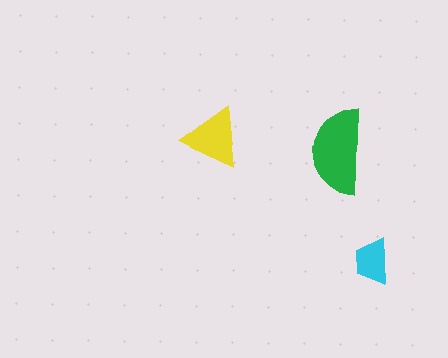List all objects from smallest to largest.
The cyan trapezoid, the yellow triangle, the green semicircle.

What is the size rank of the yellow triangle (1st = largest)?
2nd.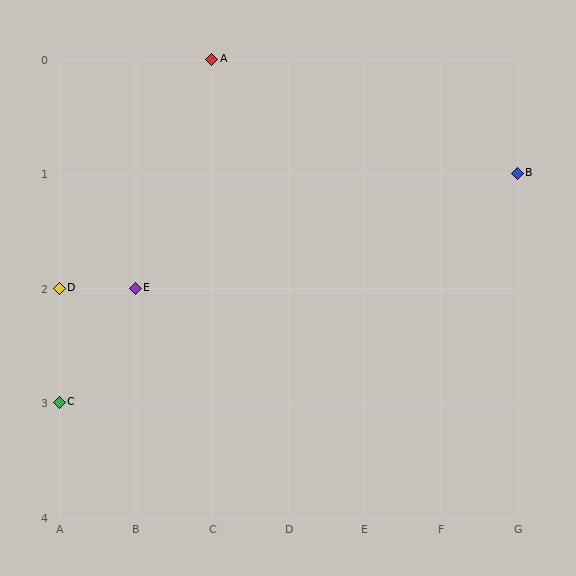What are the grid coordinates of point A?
Point A is at grid coordinates (C, 0).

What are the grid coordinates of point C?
Point C is at grid coordinates (A, 3).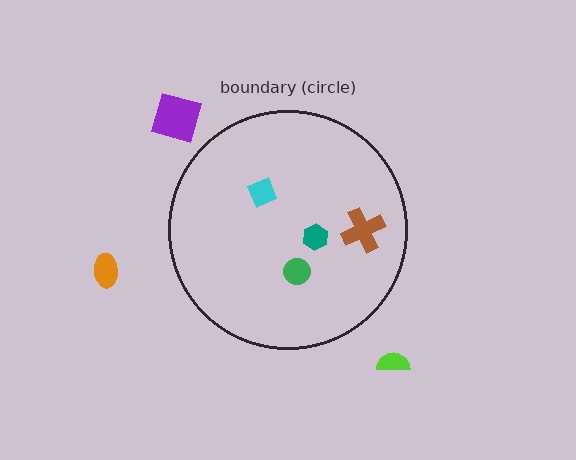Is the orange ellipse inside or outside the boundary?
Outside.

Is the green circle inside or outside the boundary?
Inside.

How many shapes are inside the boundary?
4 inside, 3 outside.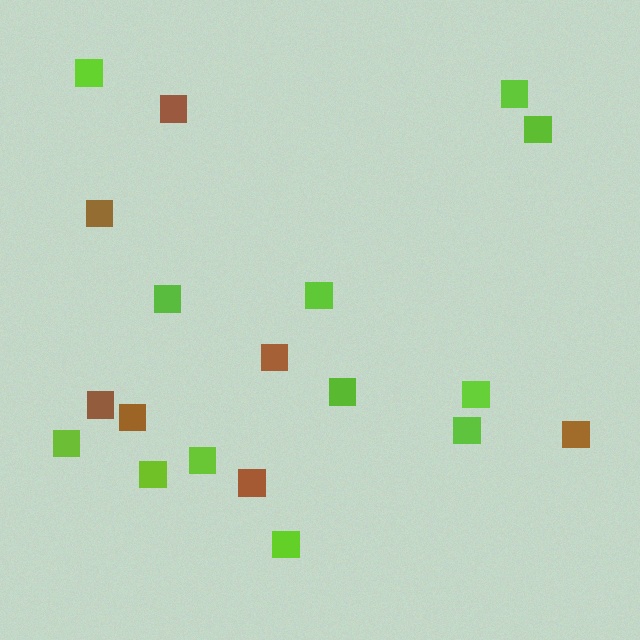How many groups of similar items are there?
There are 2 groups: one group of brown squares (7) and one group of lime squares (12).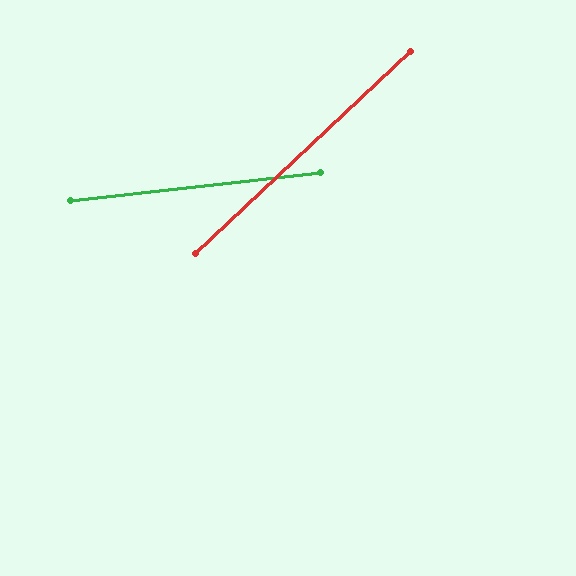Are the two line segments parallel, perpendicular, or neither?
Neither parallel nor perpendicular — they differ by about 37°.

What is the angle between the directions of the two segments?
Approximately 37 degrees.